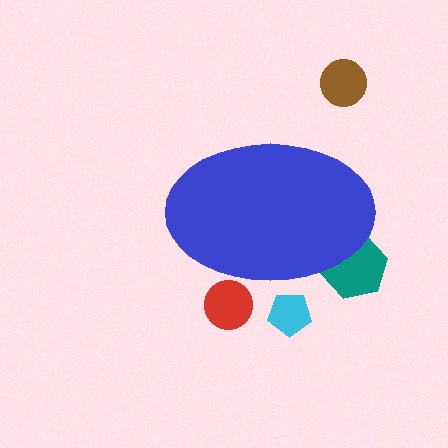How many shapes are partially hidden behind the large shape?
3 shapes are partially hidden.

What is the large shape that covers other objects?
A blue ellipse.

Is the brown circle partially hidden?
No, the brown circle is fully visible.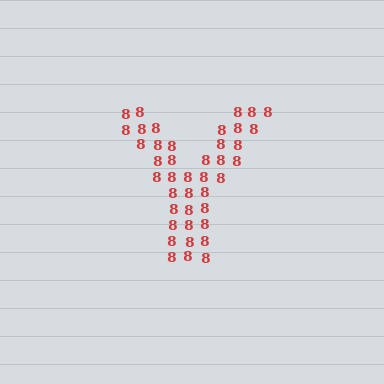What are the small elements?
The small elements are digit 8's.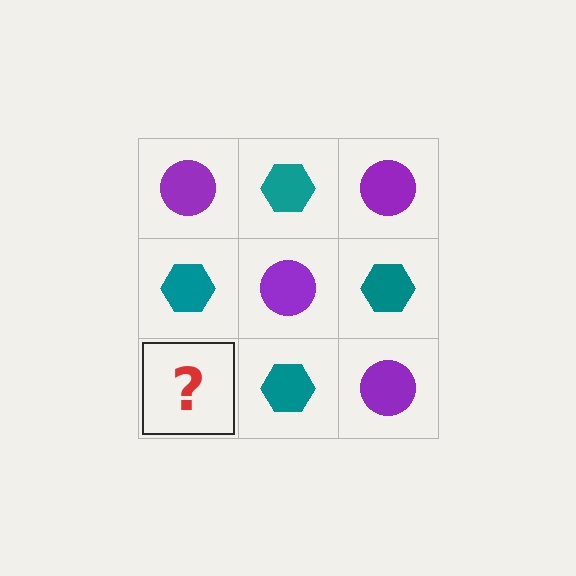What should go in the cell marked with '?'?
The missing cell should contain a purple circle.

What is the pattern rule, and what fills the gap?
The rule is that it alternates purple circle and teal hexagon in a checkerboard pattern. The gap should be filled with a purple circle.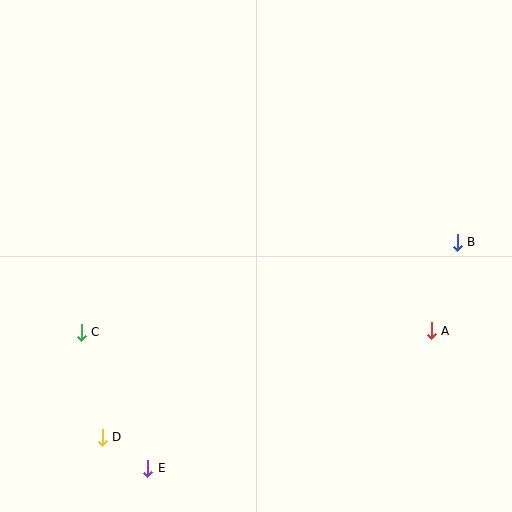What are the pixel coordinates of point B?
Point B is at (457, 242).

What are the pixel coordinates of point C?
Point C is at (81, 332).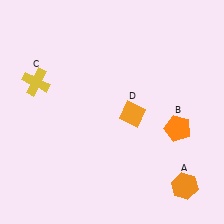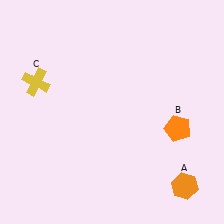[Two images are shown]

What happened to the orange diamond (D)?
The orange diamond (D) was removed in Image 2. It was in the bottom-right area of Image 1.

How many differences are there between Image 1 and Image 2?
There is 1 difference between the two images.